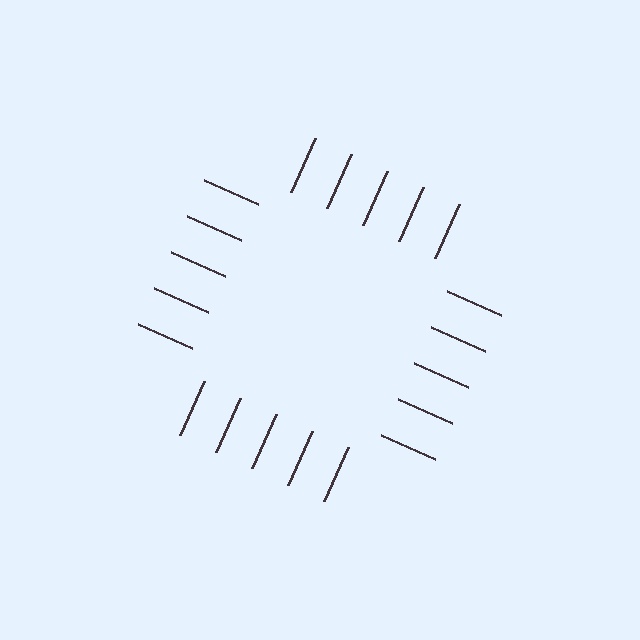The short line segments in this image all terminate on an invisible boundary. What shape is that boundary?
An illusory square — the line segments terminate on its edges but no continuous stroke is drawn.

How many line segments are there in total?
20 — 5 along each of the 4 edges.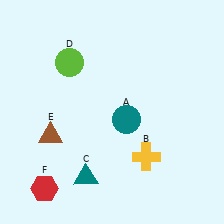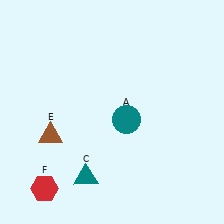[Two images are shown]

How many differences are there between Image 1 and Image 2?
There are 2 differences between the two images.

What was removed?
The yellow cross (B), the lime circle (D) were removed in Image 2.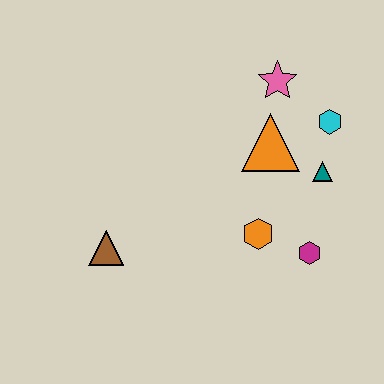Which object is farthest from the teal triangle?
The brown triangle is farthest from the teal triangle.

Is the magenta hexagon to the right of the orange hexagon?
Yes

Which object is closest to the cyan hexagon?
The teal triangle is closest to the cyan hexagon.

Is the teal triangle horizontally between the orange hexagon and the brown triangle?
No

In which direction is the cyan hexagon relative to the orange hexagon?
The cyan hexagon is above the orange hexagon.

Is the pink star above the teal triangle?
Yes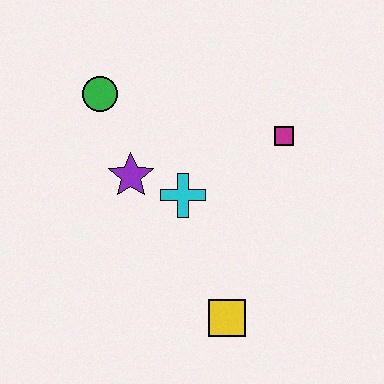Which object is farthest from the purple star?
The yellow square is farthest from the purple star.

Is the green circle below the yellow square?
No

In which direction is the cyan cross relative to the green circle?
The cyan cross is below the green circle.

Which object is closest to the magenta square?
The cyan cross is closest to the magenta square.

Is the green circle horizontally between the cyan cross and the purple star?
No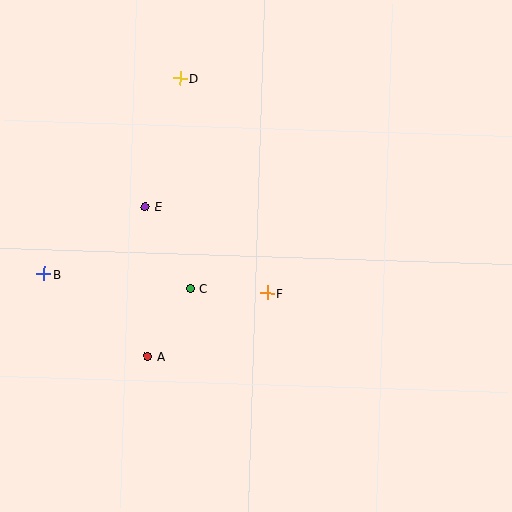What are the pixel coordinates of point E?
Point E is at (145, 207).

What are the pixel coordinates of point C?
Point C is at (190, 289).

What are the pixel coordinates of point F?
Point F is at (267, 293).